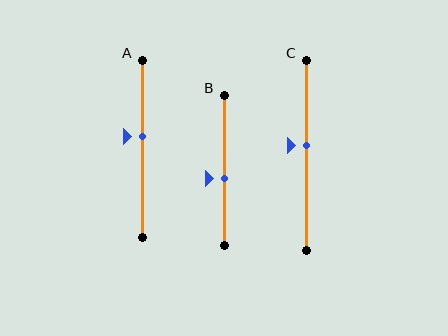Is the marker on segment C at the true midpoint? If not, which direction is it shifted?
No, the marker on segment C is shifted upward by about 5% of the segment length.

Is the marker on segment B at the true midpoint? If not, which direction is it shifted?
No, the marker on segment B is shifted downward by about 5% of the segment length.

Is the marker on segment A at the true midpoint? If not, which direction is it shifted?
No, the marker on segment A is shifted upward by about 7% of the segment length.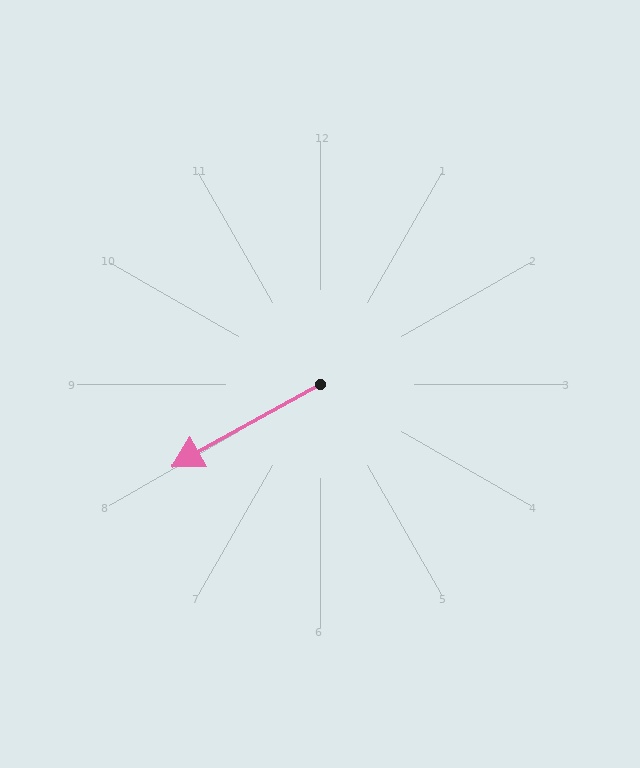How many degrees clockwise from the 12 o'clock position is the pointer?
Approximately 241 degrees.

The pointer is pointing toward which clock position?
Roughly 8 o'clock.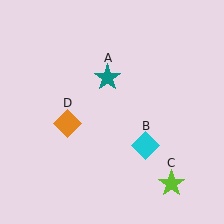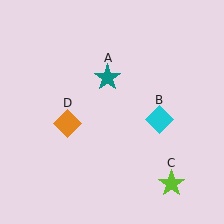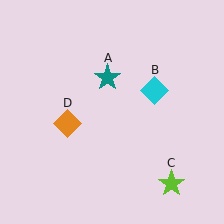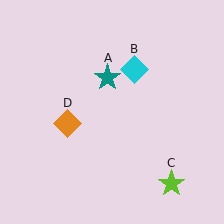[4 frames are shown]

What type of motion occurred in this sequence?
The cyan diamond (object B) rotated counterclockwise around the center of the scene.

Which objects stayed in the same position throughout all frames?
Teal star (object A) and lime star (object C) and orange diamond (object D) remained stationary.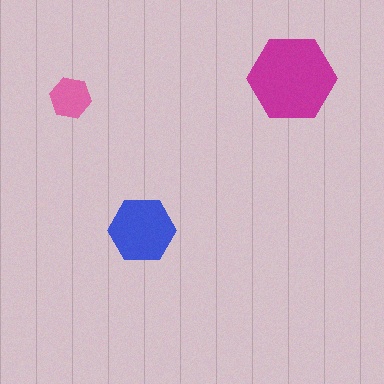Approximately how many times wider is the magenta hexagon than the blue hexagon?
About 1.5 times wider.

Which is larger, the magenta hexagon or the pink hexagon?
The magenta one.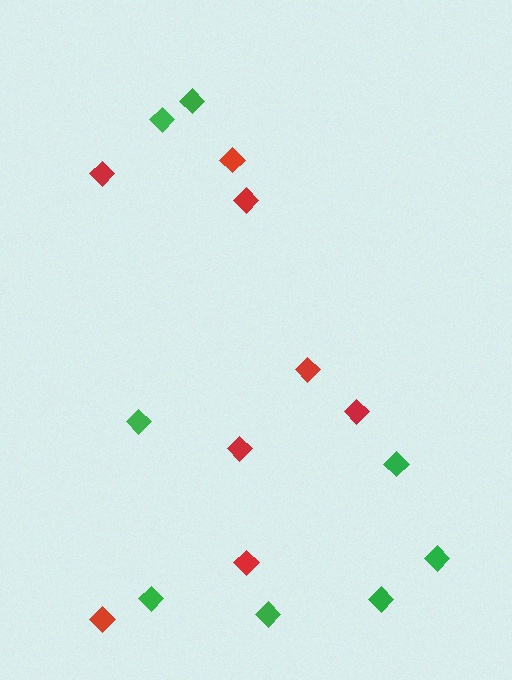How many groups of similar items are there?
There are 2 groups: one group of green diamonds (8) and one group of red diamonds (8).